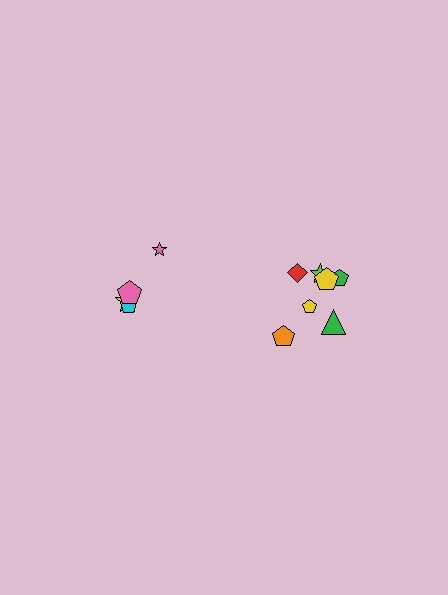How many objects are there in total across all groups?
There are 11 objects.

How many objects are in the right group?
There are 7 objects.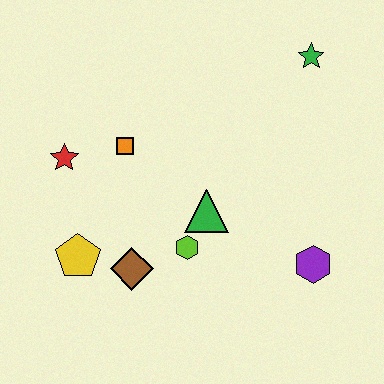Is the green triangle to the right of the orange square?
Yes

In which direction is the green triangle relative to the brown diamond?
The green triangle is to the right of the brown diamond.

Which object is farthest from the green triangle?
The green star is farthest from the green triangle.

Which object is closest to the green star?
The green triangle is closest to the green star.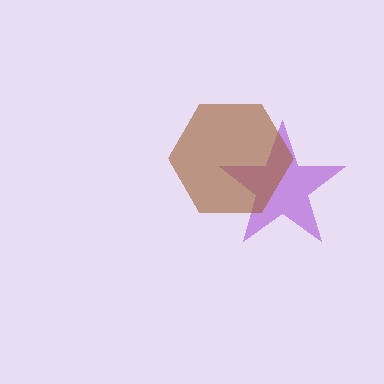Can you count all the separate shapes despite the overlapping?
Yes, there are 2 separate shapes.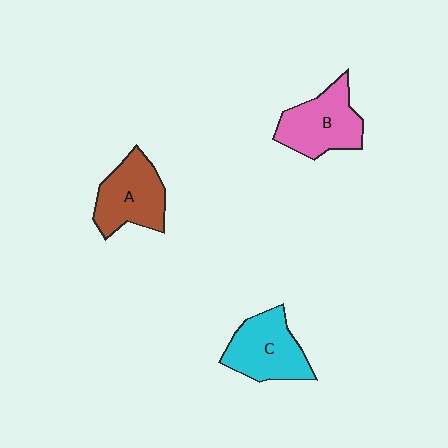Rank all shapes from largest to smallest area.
From largest to smallest: B (pink), C (cyan), A (brown).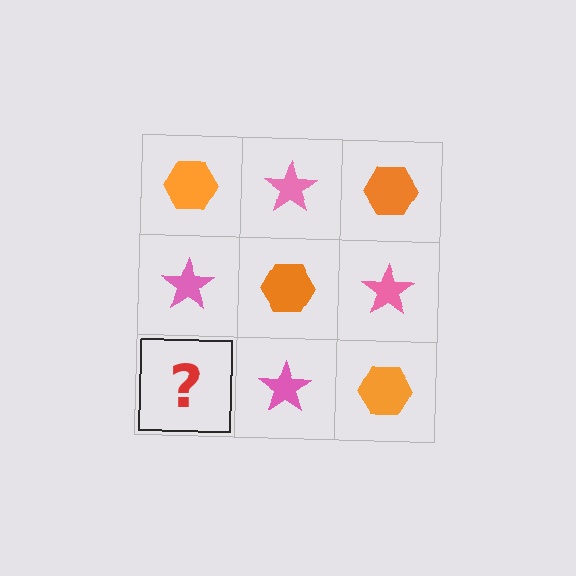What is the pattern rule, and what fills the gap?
The rule is that it alternates orange hexagon and pink star in a checkerboard pattern. The gap should be filled with an orange hexagon.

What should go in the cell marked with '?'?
The missing cell should contain an orange hexagon.